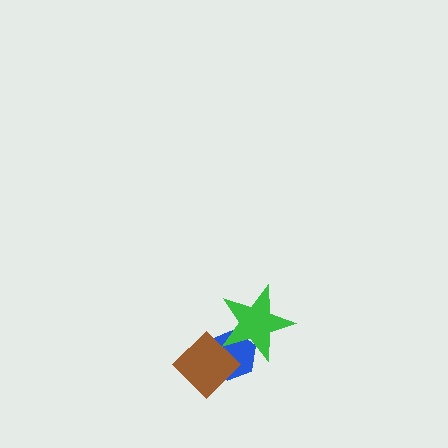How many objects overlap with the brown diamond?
2 objects overlap with the brown diamond.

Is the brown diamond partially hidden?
No, no other shape covers it.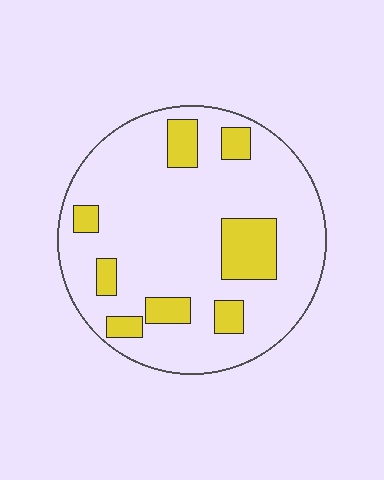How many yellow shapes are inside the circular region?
8.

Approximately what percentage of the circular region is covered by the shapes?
Approximately 20%.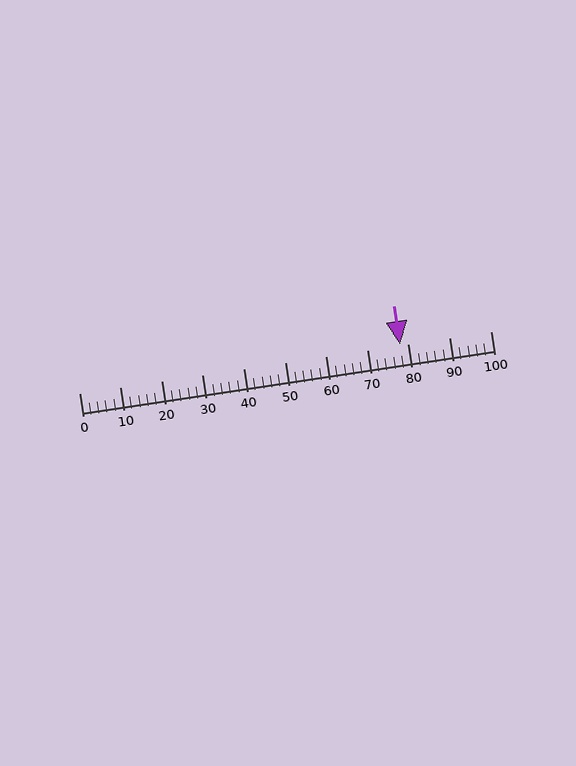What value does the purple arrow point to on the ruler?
The purple arrow points to approximately 78.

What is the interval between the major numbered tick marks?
The major tick marks are spaced 10 units apart.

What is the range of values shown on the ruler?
The ruler shows values from 0 to 100.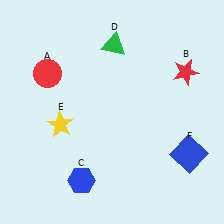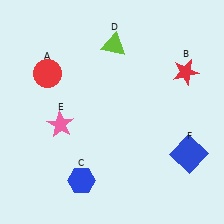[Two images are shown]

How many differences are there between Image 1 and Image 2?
There are 2 differences between the two images.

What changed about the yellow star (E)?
In Image 1, E is yellow. In Image 2, it changed to pink.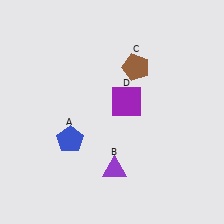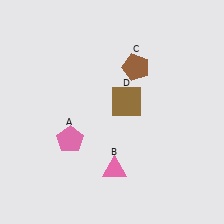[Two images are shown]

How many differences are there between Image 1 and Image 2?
There are 3 differences between the two images.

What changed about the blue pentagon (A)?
In Image 1, A is blue. In Image 2, it changed to pink.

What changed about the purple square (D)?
In Image 1, D is purple. In Image 2, it changed to brown.